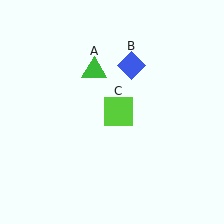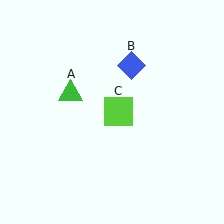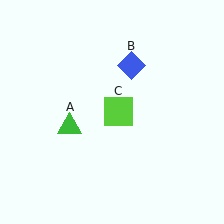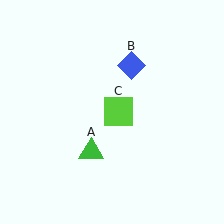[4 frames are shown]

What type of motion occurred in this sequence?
The green triangle (object A) rotated counterclockwise around the center of the scene.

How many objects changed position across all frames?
1 object changed position: green triangle (object A).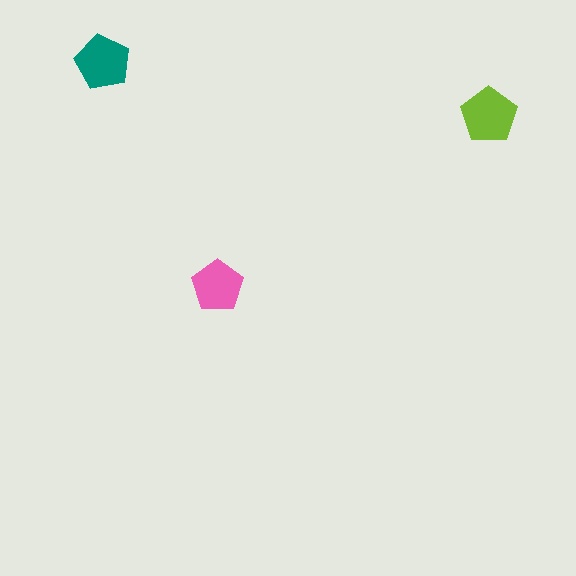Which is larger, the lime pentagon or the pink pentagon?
The lime one.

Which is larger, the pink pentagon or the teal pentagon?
The teal one.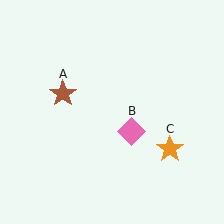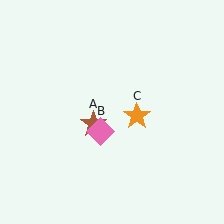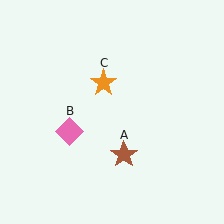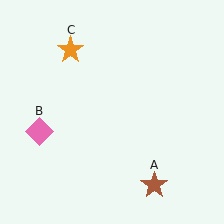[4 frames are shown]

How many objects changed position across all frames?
3 objects changed position: brown star (object A), pink diamond (object B), orange star (object C).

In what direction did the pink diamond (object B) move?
The pink diamond (object B) moved left.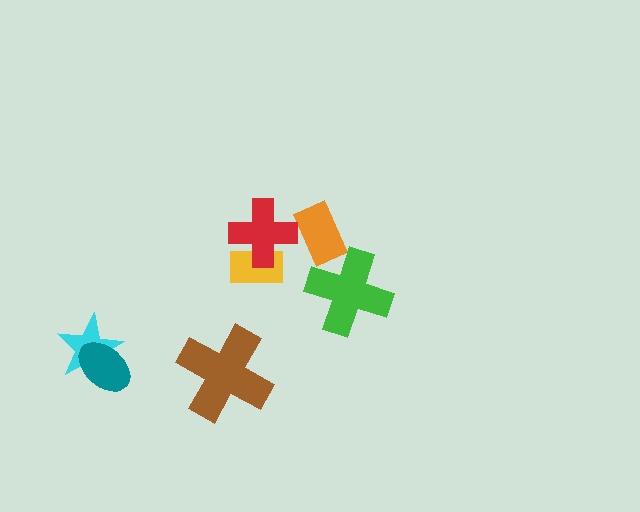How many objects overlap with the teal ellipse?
1 object overlaps with the teal ellipse.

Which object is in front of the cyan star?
The teal ellipse is in front of the cyan star.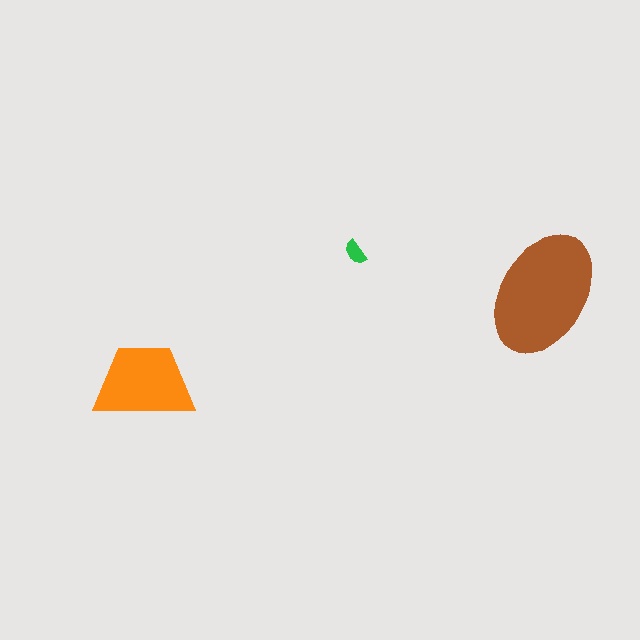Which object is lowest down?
The orange trapezoid is bottommost.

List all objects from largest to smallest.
The brown ellipse, the orange trapezoid, the green semicircle.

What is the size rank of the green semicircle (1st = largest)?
3rd.